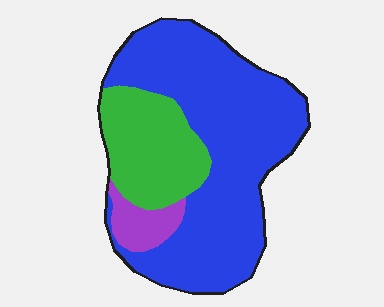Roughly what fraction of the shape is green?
Green takes up about one quarter (1/4) of the shape.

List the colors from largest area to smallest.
From largest to smallest: blue, green, purple.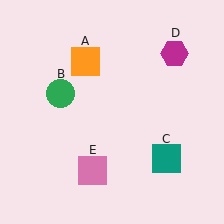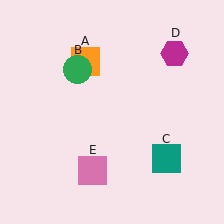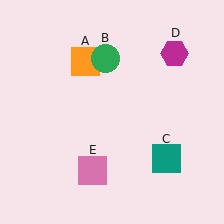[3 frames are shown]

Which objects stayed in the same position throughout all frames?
Orange square (object A) and teal square (object C) and magenta hexagon (object D) and pink square (object E) remained stationary.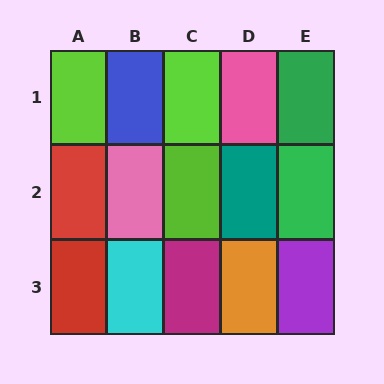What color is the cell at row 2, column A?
Red.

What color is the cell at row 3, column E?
Purple.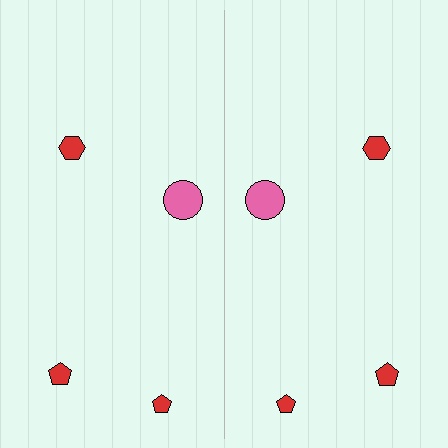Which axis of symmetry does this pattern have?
The pattern has a vertical axis of symmetry running through the center of the image.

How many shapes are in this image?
There are 8 shapes in this image.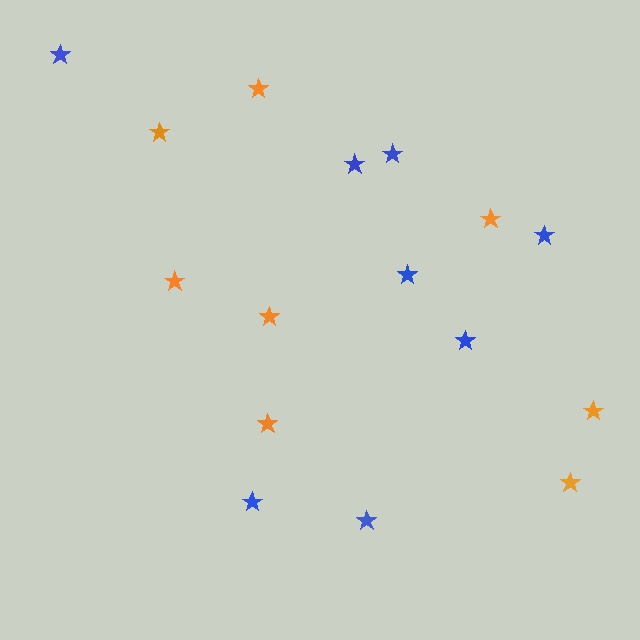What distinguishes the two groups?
There are 2 groups: one group of orange stars (8) and one group of blue stars (8).